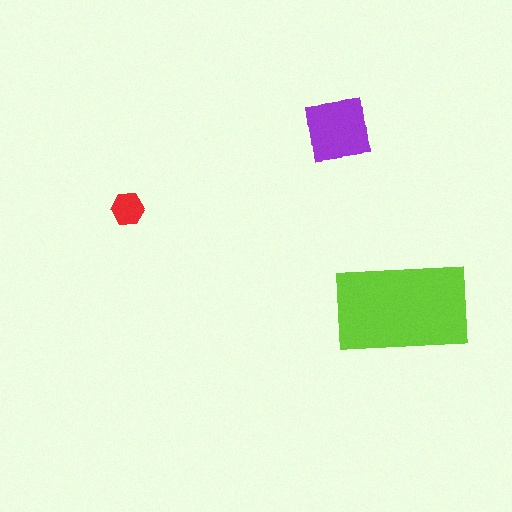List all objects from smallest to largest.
The red hexagon, the purple square, the lime rectangle.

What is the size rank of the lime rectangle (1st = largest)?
1st.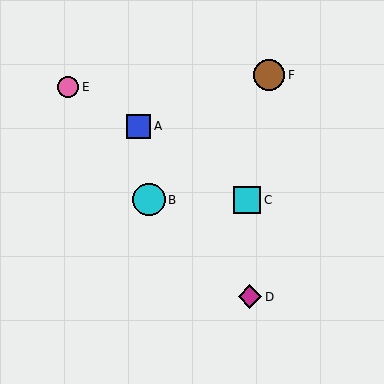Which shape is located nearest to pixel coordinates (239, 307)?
The magenta diamond (labeled D) at (250, 297) is nearest to that location.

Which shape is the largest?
The cyan circle (labeled B) is the largest.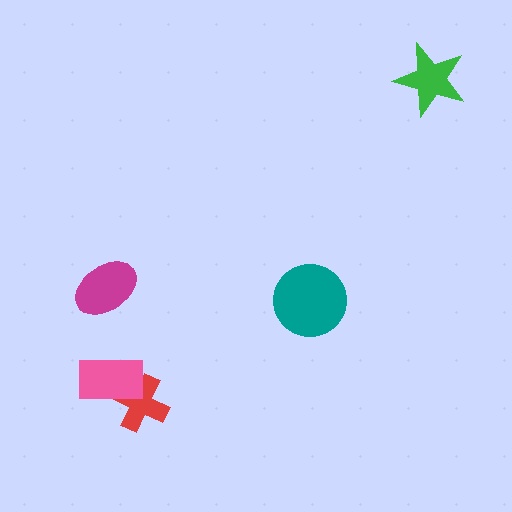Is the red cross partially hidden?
Yes, it is partially covered by another shape.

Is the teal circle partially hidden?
No, no other shape covers it.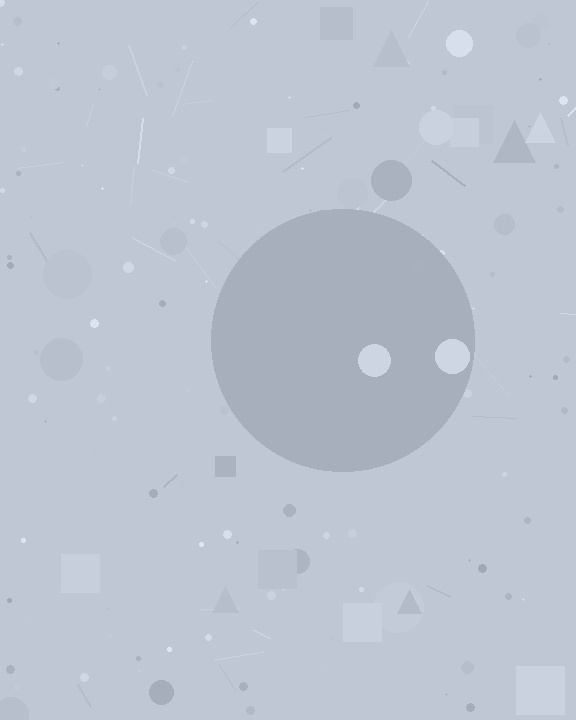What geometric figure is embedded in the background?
A circle is embedded in the background.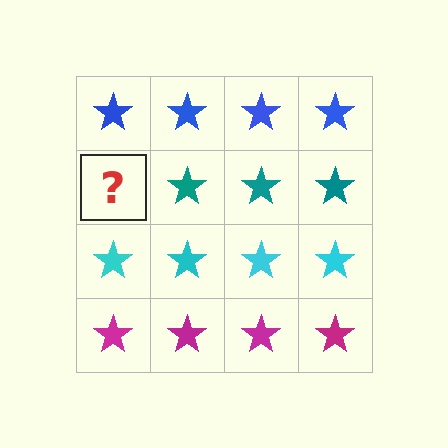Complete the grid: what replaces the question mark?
The question mark should be replaced with a teal star.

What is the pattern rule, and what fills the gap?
The rule is that each row has a consistent color. The gap should be filled with a teal star.